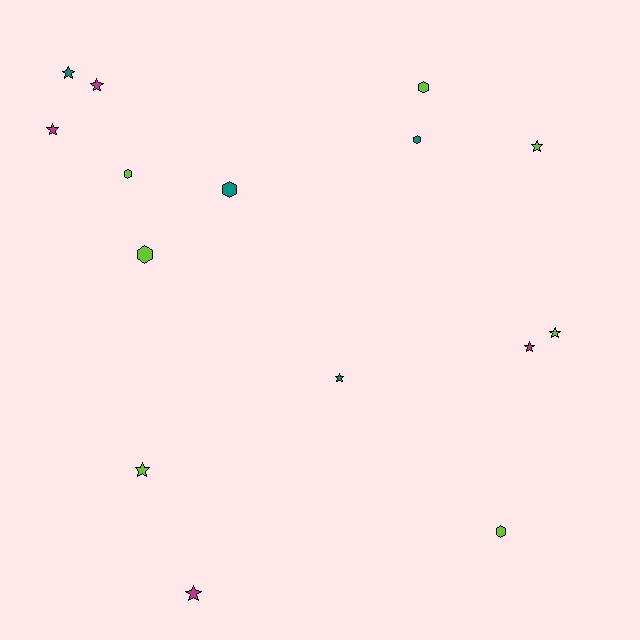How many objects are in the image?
There are 15 objects.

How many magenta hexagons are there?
There are no magenta hexagons.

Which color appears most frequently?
Lime, with 7 objects.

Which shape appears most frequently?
Star, with 9 objects.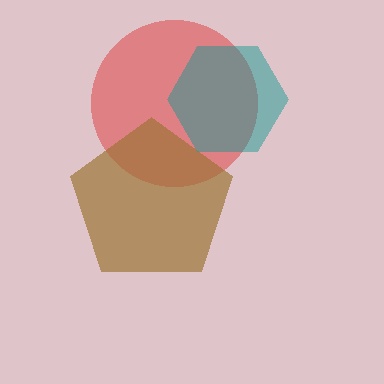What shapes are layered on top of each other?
The layered shapes are: a red circle, a brown pentagon, a teal hexagon.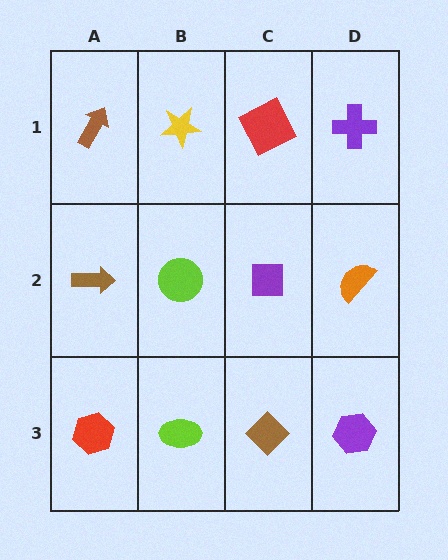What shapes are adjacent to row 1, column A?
A brown arrow (row 2, column A), a yellow star (row 1, column B).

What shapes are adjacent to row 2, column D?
A purple cross (row 1, column D), a purple hexagon (row 3, column D), a purple square (row 2, column C).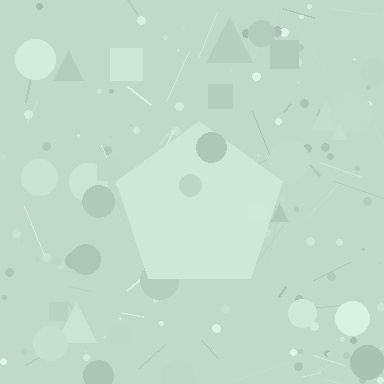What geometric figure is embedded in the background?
A pentagon is embedded in the background.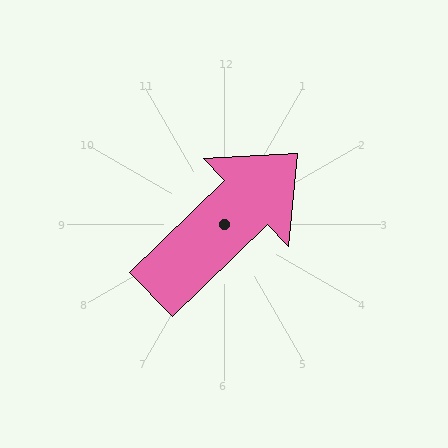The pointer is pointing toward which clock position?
Roughly 2 o'clock.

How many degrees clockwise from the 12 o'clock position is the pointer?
Approximately 46 degrees.